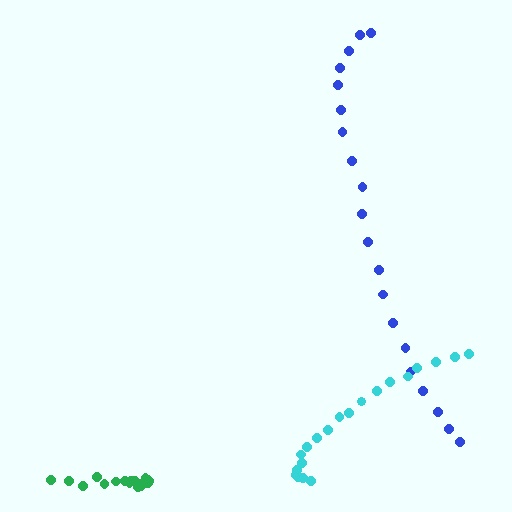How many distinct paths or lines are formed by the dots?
There are 3 distinct paths.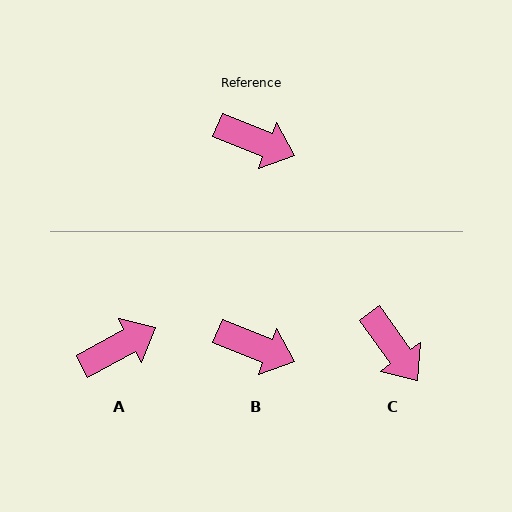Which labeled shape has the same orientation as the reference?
B.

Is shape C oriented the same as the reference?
No, it is off by about 33 degrees.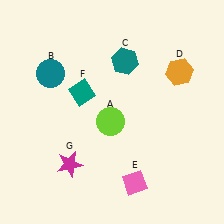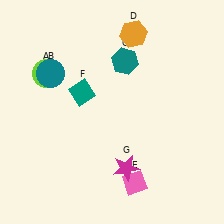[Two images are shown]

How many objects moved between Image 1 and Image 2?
3 objects moved between the two images.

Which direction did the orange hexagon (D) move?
The orange hexagon (D) moved left.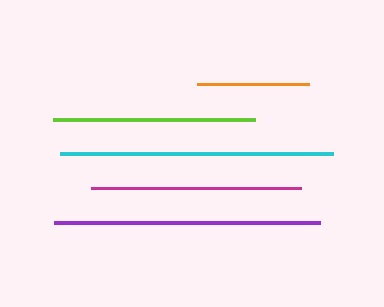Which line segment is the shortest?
The orange line is the shortest at approximately 113 pixels.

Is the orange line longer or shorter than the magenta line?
The magenta line is longer than the orange line.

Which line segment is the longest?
The cyan line is the longest at approximately 273 pixels.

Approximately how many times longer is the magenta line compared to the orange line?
The magenta line is approximately 1.9 times the length of the orange line.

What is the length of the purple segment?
The purple segment is approximately 266 pixels long.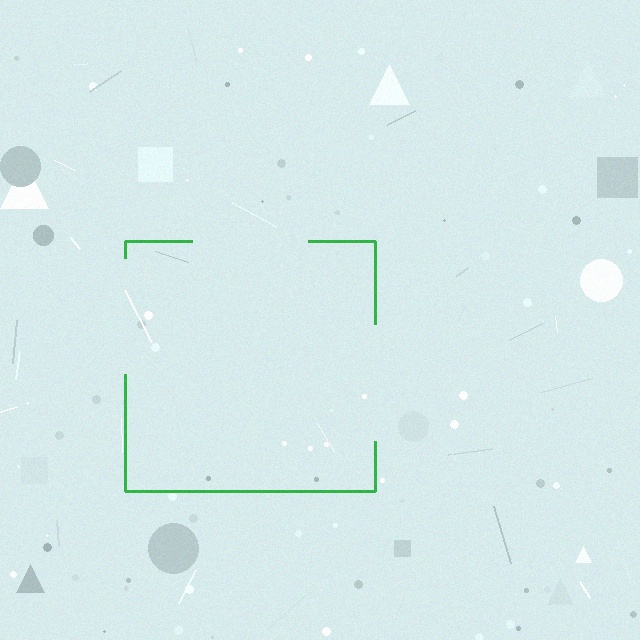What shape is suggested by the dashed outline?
The dashed outline suggests a square.